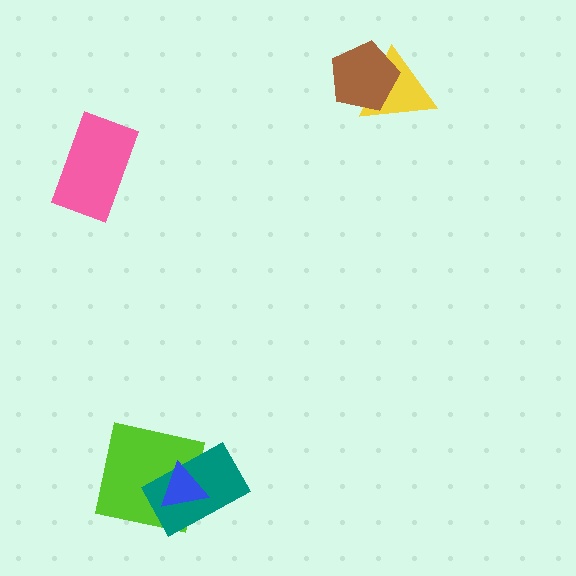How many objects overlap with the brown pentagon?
1 object overlaps with the brown pentagon.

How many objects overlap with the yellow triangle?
1 object overlaps with the yellow triangle.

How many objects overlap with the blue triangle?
2 objects overlap with the blue triangle.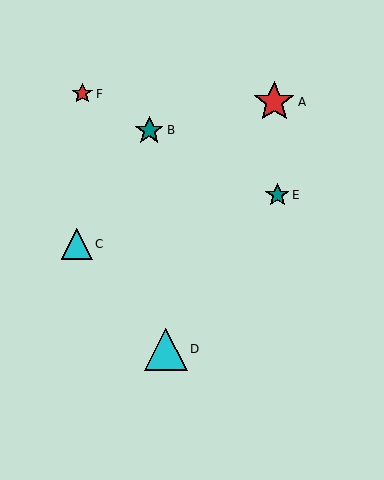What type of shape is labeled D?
Shape D is a cyan triangle.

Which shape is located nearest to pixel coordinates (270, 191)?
The teal star (labeled E) at (277, 195) is nearest to that location.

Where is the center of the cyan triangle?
The center of the cyan triangle is at (77, 244).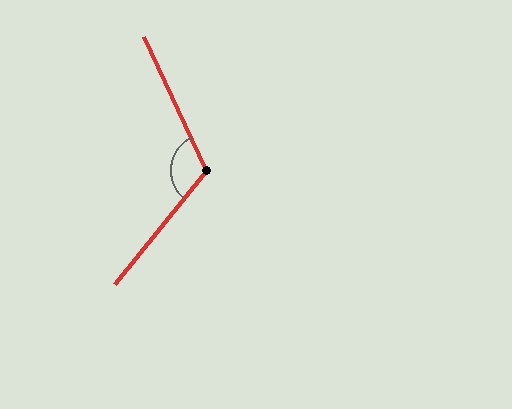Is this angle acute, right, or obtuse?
It is obtuse.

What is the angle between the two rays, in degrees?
Approximately 116 degrees.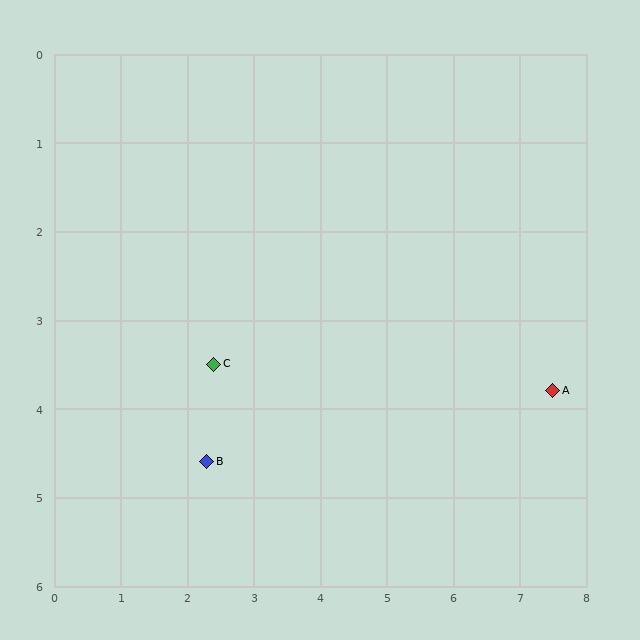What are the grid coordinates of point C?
Point C is at approximately (2.4, 3.5).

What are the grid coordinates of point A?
Point A is at approximately (7.5, 3.8).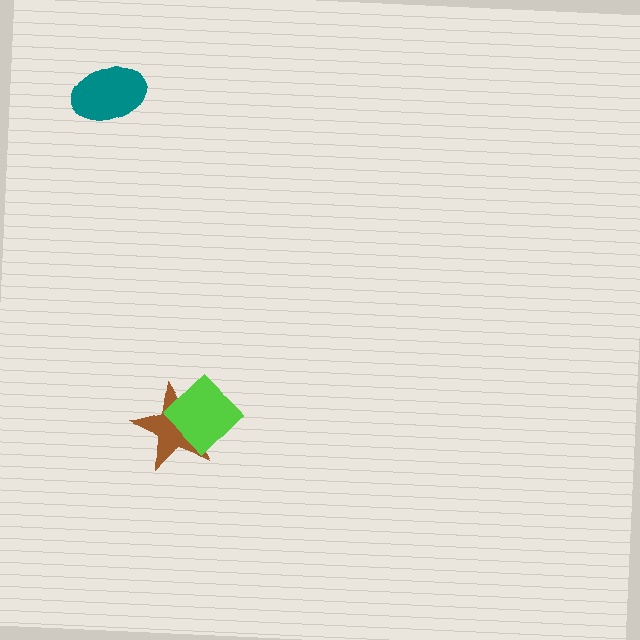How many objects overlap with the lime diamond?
1 object overlaps with the lime diamond.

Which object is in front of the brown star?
The lime diamond is in front of the brown star.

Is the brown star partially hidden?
Yes, it is partially covered by another shape.